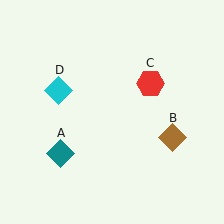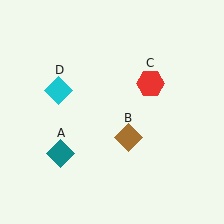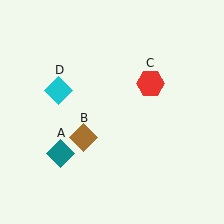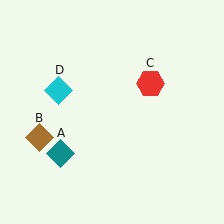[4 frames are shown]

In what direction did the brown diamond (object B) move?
The brown diamond (object B) moved left.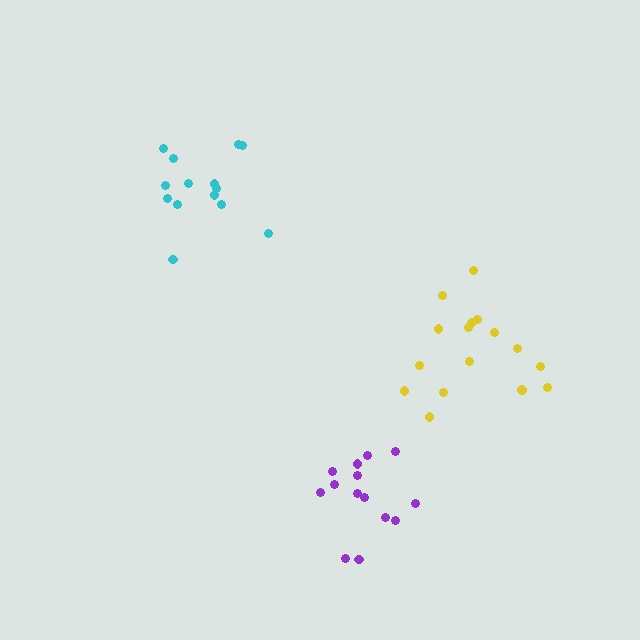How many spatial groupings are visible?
There are 3 spatial groupings.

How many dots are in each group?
Group 1: 14 dots, Group 2: 16 dots, Group 3: 14 dots (44 total).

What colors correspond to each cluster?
The clusters are colored: purple, yellow, cyan.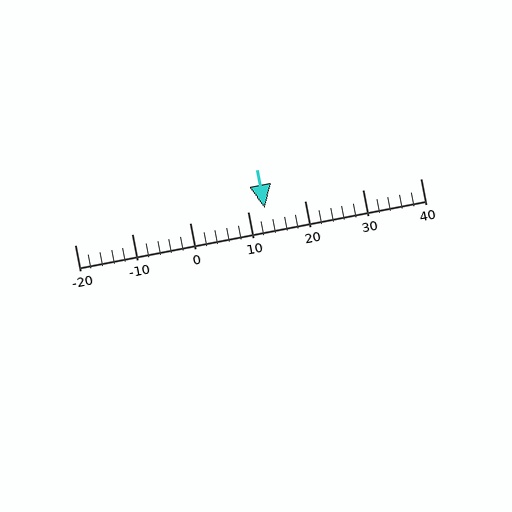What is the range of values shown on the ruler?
The ruler shows values from -20 to 40.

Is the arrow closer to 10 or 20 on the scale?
The arrow is closer to 10.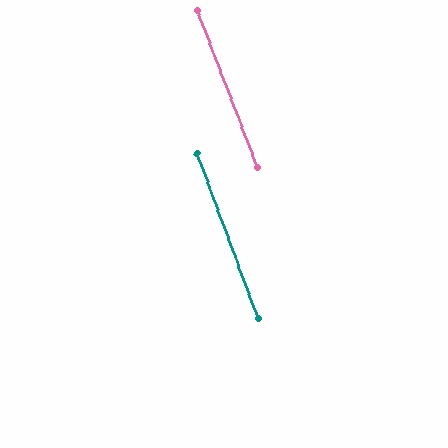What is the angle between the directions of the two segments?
Approximately 1 degree.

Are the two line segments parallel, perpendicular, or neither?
Parallel — their directions differ by only 0.9°.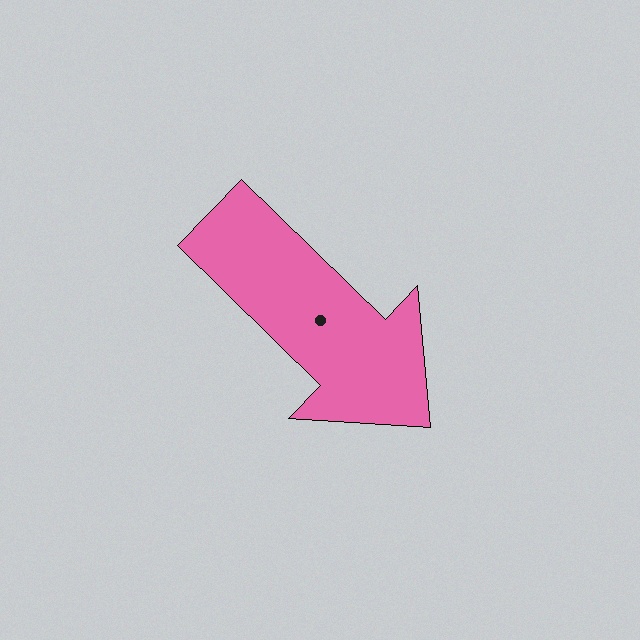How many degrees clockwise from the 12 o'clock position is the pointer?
Approximately 134 degrees.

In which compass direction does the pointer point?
Southeast.